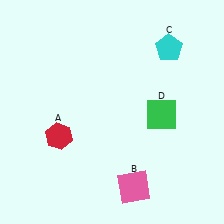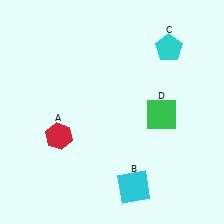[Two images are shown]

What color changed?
The square (B) changed from pink in Image 1 to cyan in Image 2.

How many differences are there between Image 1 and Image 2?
There is 1 difference between the two images.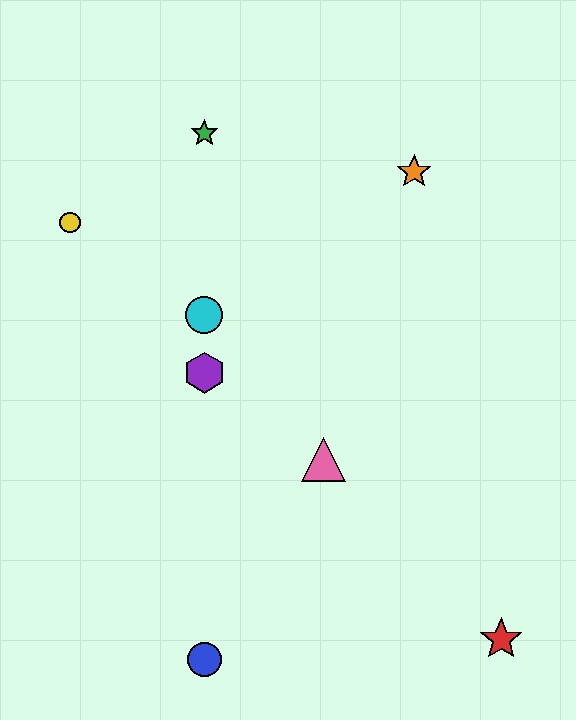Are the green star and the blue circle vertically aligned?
Yes, both are at x≈204.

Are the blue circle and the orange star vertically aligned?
No, the blue circle is at x≈204 and the orange star is at x≈414.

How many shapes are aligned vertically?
4 shapes (the blue circle, the green star, the purple hexagon, the cyan circle) are aligned vertically.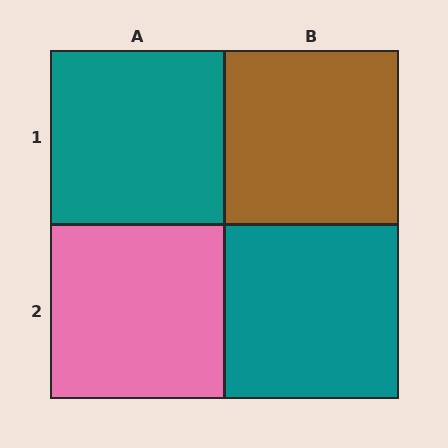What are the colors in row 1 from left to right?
Teal, brown.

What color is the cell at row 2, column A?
Pink.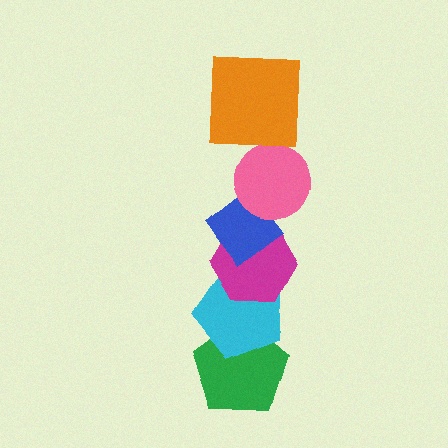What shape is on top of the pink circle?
The orange square is on top of the pink circle.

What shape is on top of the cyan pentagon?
The magenta hexagon is on top of the cyan pentagon.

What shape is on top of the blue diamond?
The pink circle is on top of the blue diamond.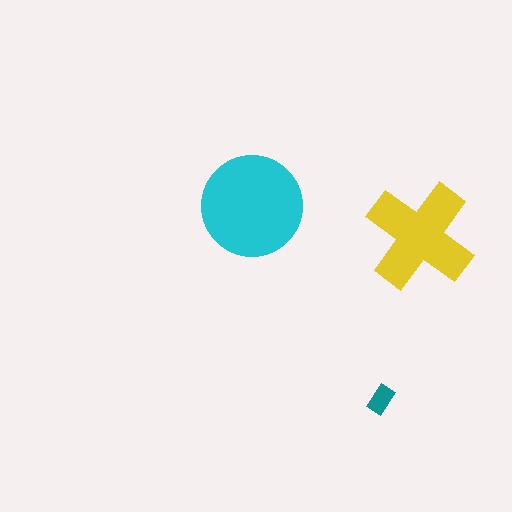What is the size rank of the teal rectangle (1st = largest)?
3rd.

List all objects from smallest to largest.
The teal rectangle, the yellow cross, the cyan circle.